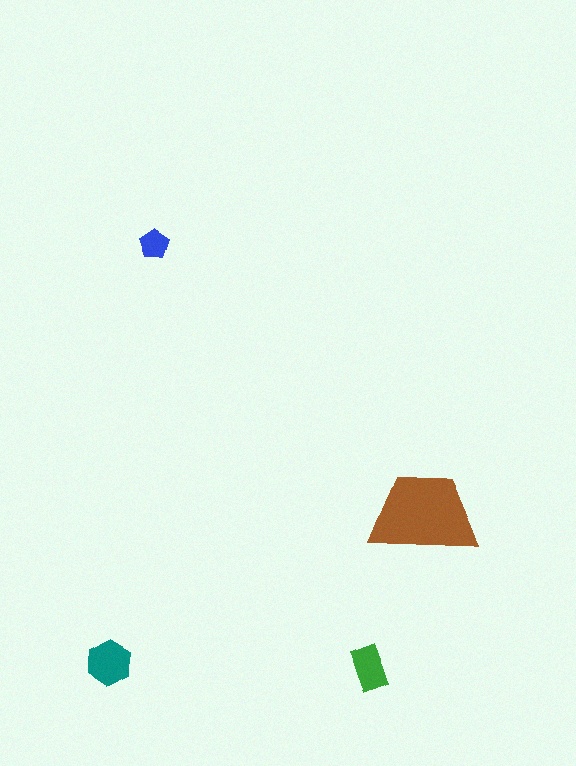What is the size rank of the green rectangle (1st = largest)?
3rd.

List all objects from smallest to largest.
The blue pentagon, the green rectangle, the teal hexagon, the brown trapezoid.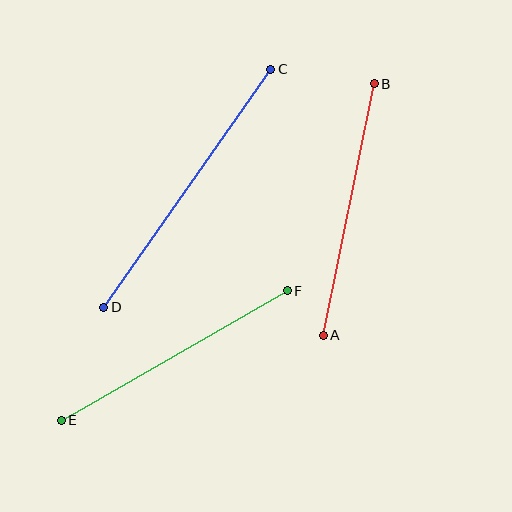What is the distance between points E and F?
The distance is approximately 261 pixels.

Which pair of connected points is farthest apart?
Points C and D are farthest apart.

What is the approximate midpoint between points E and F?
The midpoint is at approximately (174, 356) pixels.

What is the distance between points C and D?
The distance is approximately 291 pixels.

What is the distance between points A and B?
The distance is approximately 257 pixels.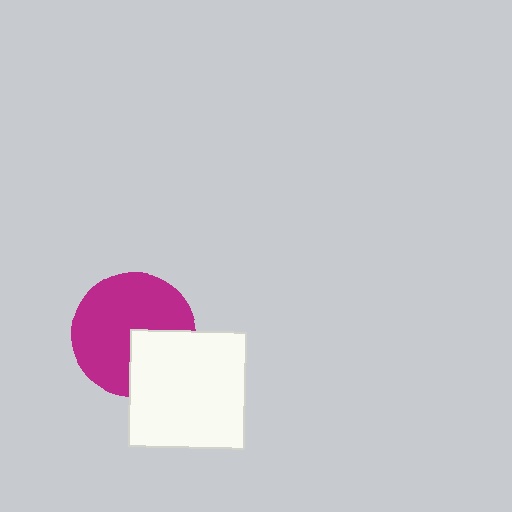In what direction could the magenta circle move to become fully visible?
The magenta circle could move toward the upper-left. That would shift it out from behind the white square entirely.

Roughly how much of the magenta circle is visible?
Most of it is visible (roughly 70%).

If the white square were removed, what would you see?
You would see the complete magenta circle.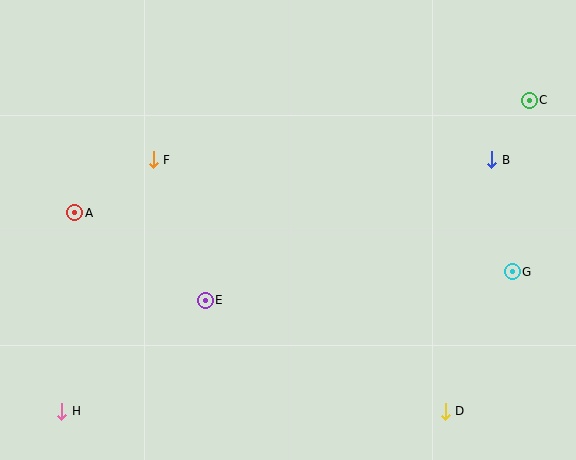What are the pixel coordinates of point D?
Point D is at (445, 411).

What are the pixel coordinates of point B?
Point B is at (492, 160).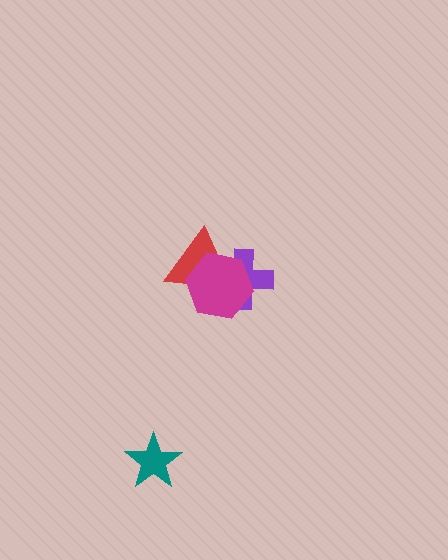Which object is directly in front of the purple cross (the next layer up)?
The red triangle is directly in front of the purple cross.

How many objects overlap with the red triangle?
2 objects overlap with the red triangle.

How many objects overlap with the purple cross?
2 objects overlap with the purple cross.